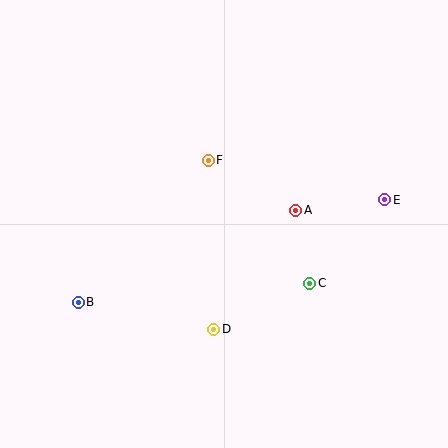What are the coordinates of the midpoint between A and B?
The midpoint between A and B is at (187, 256).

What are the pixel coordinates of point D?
Point D is at (214, 329).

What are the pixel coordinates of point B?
Point B is at (78, 302).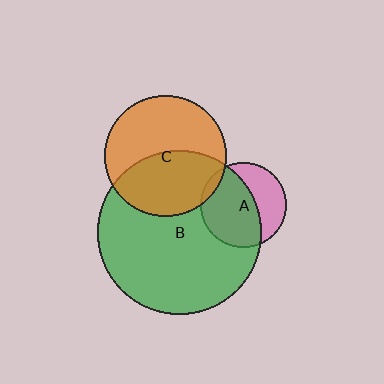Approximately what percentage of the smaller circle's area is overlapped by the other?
Approximately 45%.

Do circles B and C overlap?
Yes.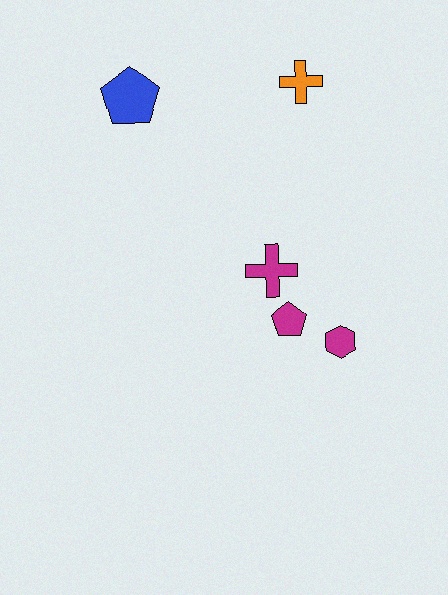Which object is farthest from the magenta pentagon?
The blue pentagon is farthest from the magenta pentagon.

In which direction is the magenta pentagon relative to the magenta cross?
The magenta pentagon is below the magenta cross.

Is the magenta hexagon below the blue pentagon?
Yes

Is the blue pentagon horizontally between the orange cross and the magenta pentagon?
No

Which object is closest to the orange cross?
The blue pentagon is closest to the orange cross.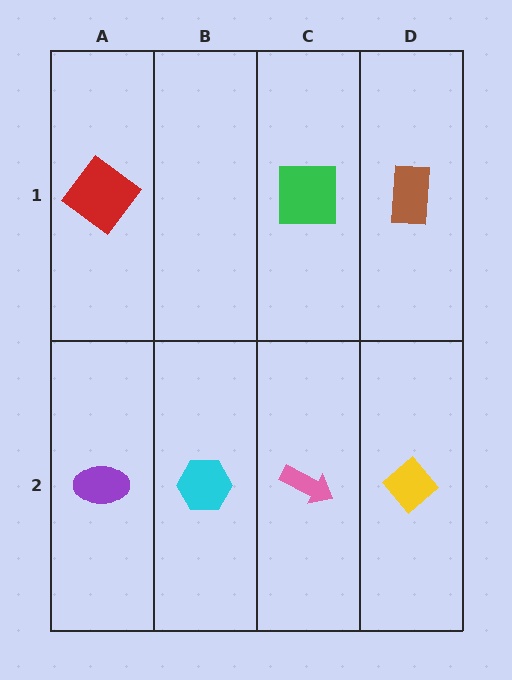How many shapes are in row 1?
3 shapes.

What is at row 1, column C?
A green square.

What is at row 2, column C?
A pink arrow.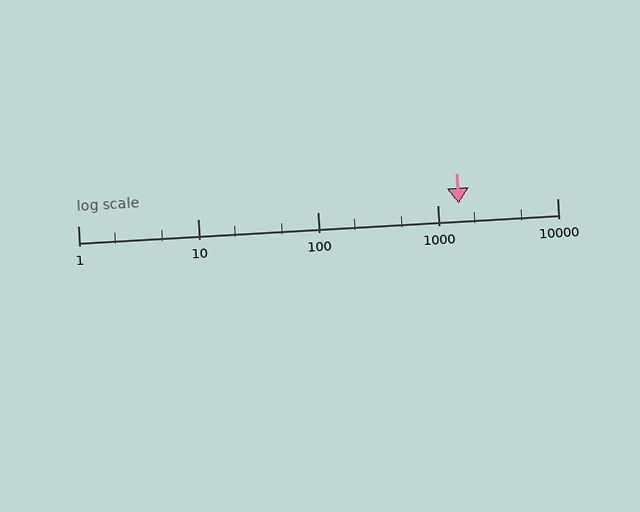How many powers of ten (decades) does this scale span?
The scale spans 4 decades, from 1 to 10000.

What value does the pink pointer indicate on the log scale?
The pointer indicates approximately 1500.